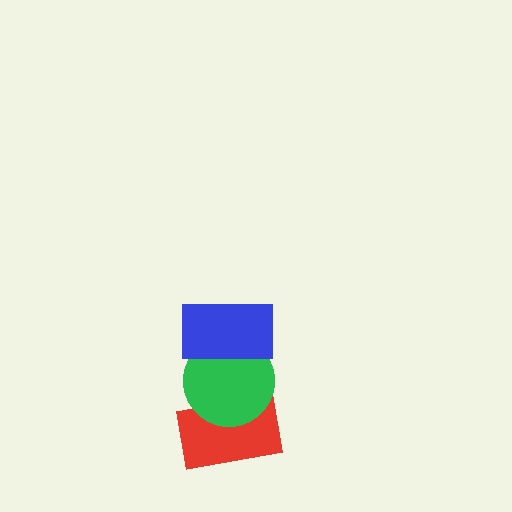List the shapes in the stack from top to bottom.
From top to bottom: the blue rectangle, the green circle, the red rectangle.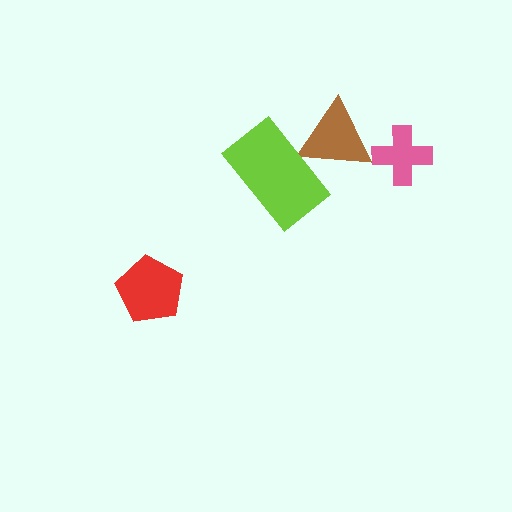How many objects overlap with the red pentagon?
0 objects overlap with the red pentagon.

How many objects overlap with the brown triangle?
1 object overlaps with the brown triangle.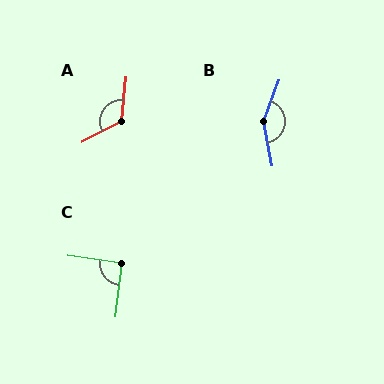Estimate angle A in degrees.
Approximately 123 degrees.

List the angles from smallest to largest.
C (91°), A (123°), B (149°).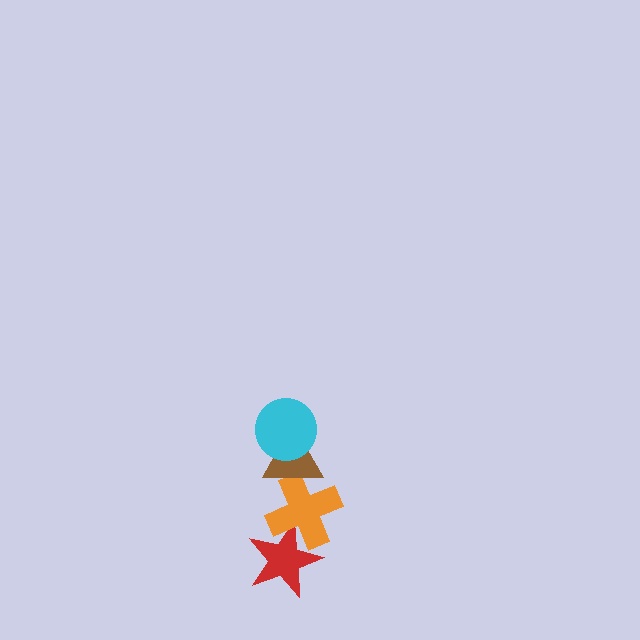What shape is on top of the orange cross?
The brown triangle is on top of the orange cross.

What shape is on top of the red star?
The orange cross is on top of the red star.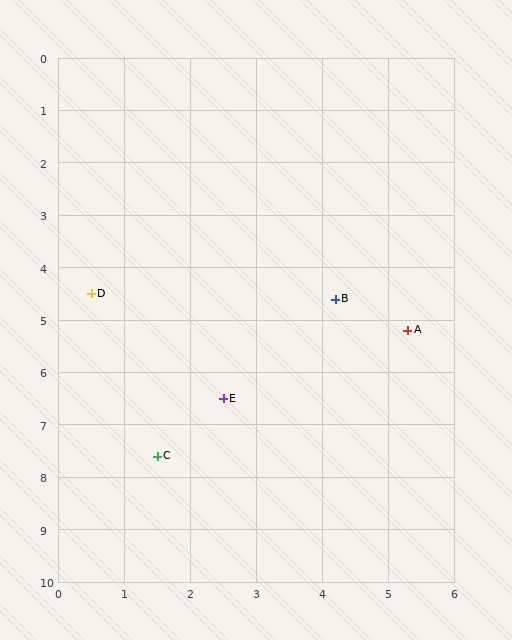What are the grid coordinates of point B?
Point B is at approximately (4.2, 4.6).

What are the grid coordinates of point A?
Point A is at approximately (5.3, 5.2).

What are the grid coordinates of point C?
Point C is at approximately (1.5, 7.6).